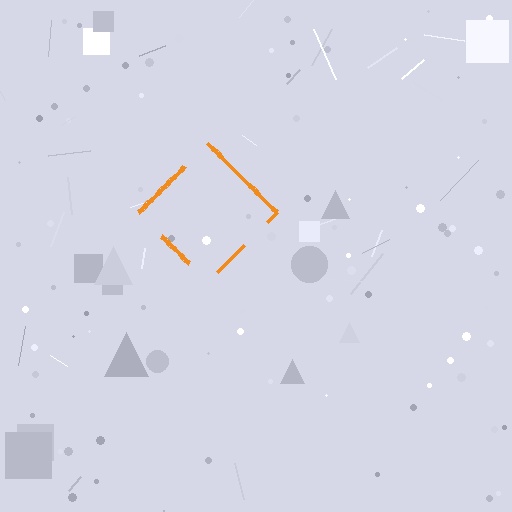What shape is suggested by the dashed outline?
The dashed outline suggests a diamond.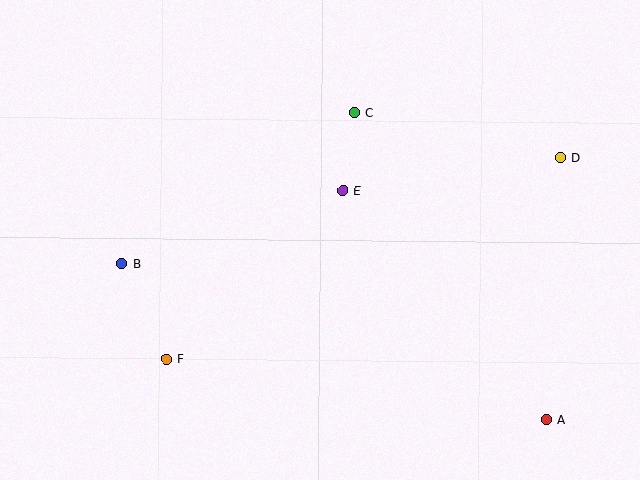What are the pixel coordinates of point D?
Point D is at (560, 158).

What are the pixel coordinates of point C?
Point C is at (355, 113).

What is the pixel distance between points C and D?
The distance between C and D is 210 pixels.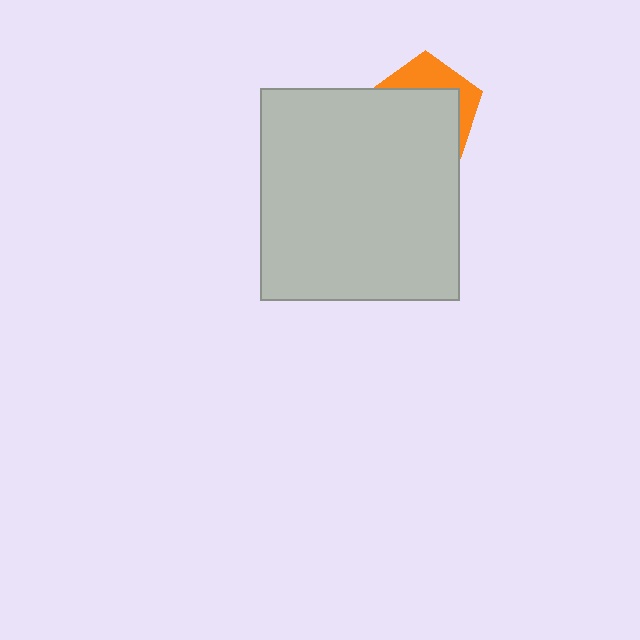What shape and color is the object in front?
The object in front is a light gray rectangle.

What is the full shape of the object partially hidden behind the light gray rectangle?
The partially hidden object is an orange pentagon.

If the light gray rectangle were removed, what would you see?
You would see the complete orange pentagon.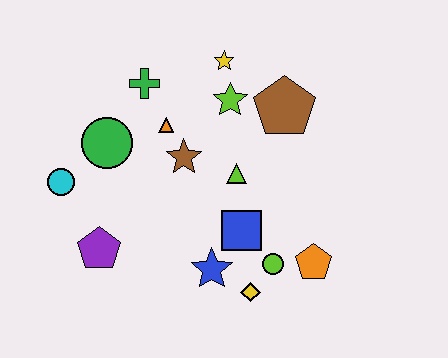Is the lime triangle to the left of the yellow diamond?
Yes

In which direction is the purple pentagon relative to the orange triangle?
The purple pentagon is below the orange triangle.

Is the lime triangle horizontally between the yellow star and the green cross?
No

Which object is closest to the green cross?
The orange triangle is closest to the green cross.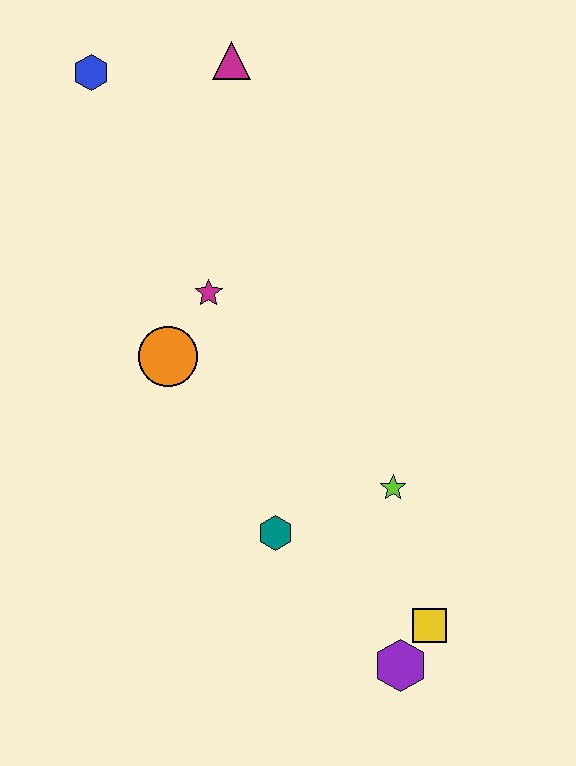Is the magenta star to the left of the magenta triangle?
Yes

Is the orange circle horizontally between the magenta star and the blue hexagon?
Yes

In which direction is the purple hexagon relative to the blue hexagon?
The purple hexagon is below the blue hexagon.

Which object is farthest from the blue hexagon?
The purple hexagon is farthest from the blue hexagon.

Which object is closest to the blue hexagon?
The magenta triangle is closest to the blue hexagon.